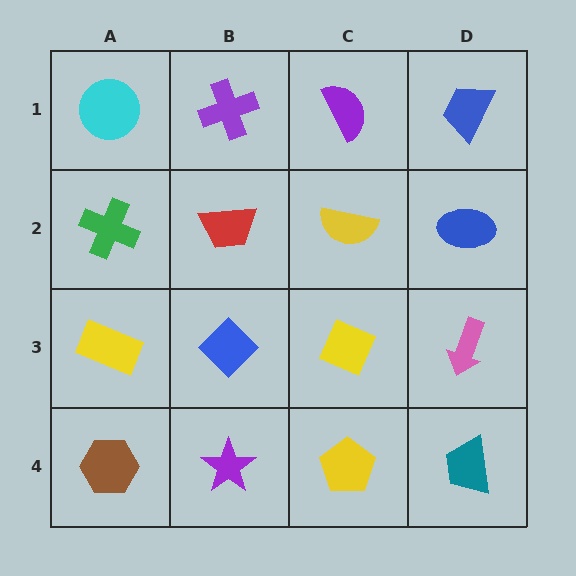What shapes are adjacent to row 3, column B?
A red trapezoid (row 2, column B), a purple star (row 4, column B), a yellow rectangle (row 3, column A), a yellow diamond (row 3, column C).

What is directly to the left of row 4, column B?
A brown hexagon.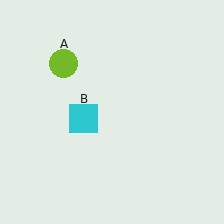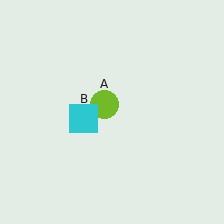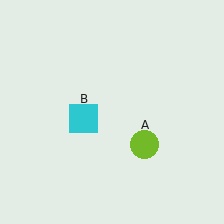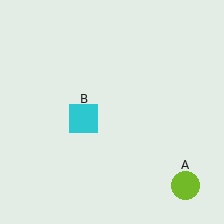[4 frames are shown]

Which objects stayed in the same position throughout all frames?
Cyan square (object B) remained stationary.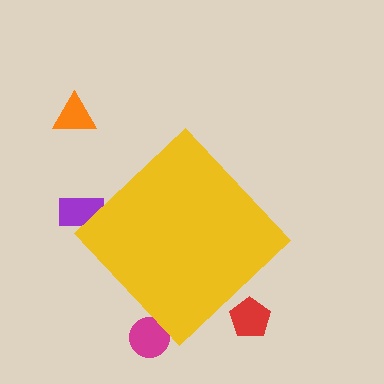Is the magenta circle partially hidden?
Yes, the magenta circle is partially hidden behind the yellow diamond.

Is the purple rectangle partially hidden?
Yes, the purple rectangle is partially hidden behind the yellow diamond.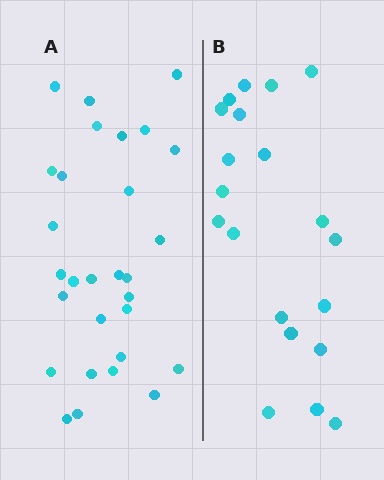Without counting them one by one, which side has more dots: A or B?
Region A (the left region) has more dots.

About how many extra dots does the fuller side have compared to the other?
Region A has roughly 8 or so more dots than region B.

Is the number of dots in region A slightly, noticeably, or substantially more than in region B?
Region A has substantially more. The ratio is roughly 1.4 to 1.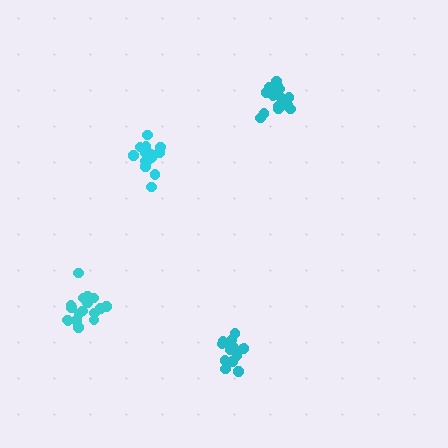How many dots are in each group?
Group 1: 15 dots, Group 2: 14 dots, Group 3: 17 dots, Group 4: 17 dots (63 total).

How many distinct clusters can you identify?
There are 4 distinct clusters.